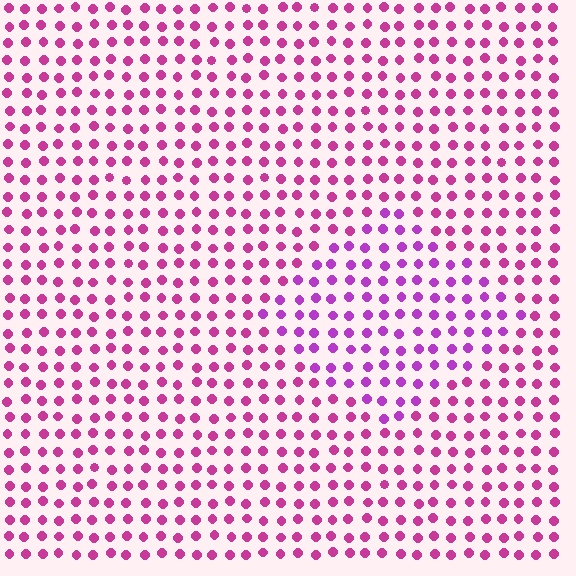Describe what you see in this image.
The image is filled with small magenta elements in a uniform arrangement. A diamond-shaped region is visible where the elements are tinted to a slightly different hue, forming a subtle color boundary.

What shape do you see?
I see a diamond.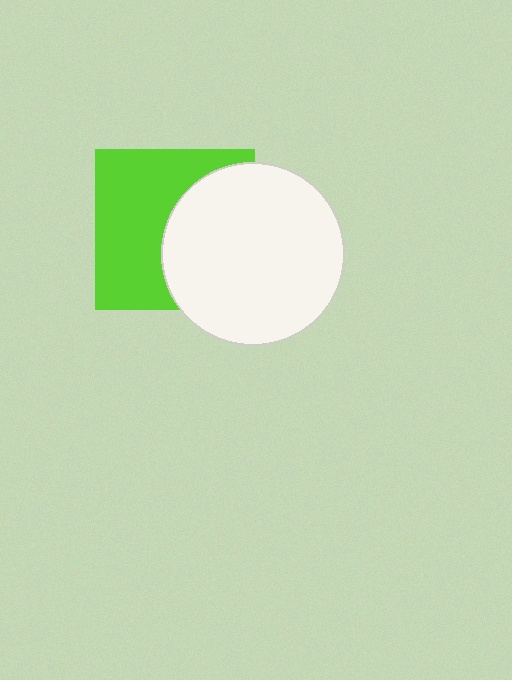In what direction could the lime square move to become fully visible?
The lime square could move left. That would shift it out from behind the white circle entirely.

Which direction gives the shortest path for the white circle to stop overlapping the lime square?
Moving right gives the shortest separation.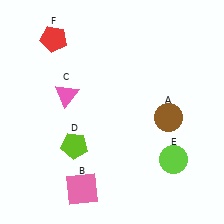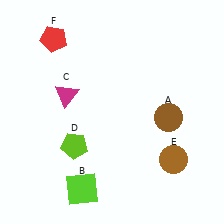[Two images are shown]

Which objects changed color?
B changed from pink to lime. C changed from pink to magenta. E changed from lime to brown.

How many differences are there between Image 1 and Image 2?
There are 3 differences between the two images.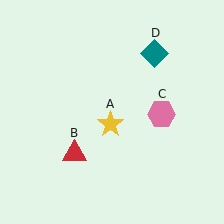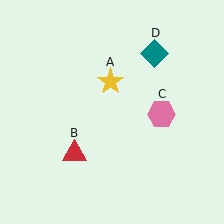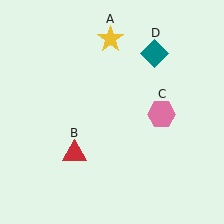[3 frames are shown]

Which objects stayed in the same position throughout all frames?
Red triangle (object B) and pink hexagon (object C) and teal diamond (object D) remained stationary.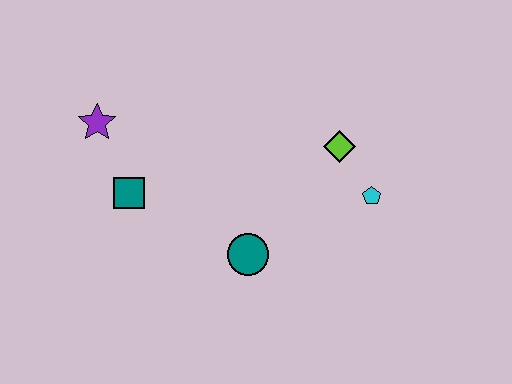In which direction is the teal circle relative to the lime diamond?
The teal circle is below the lime diamond.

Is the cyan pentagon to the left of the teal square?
No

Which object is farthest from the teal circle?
The purple star is farthest from the teal circle.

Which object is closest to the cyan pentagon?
The lime diamond is closest to the cyan pentagon.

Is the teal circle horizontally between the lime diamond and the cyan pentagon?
No